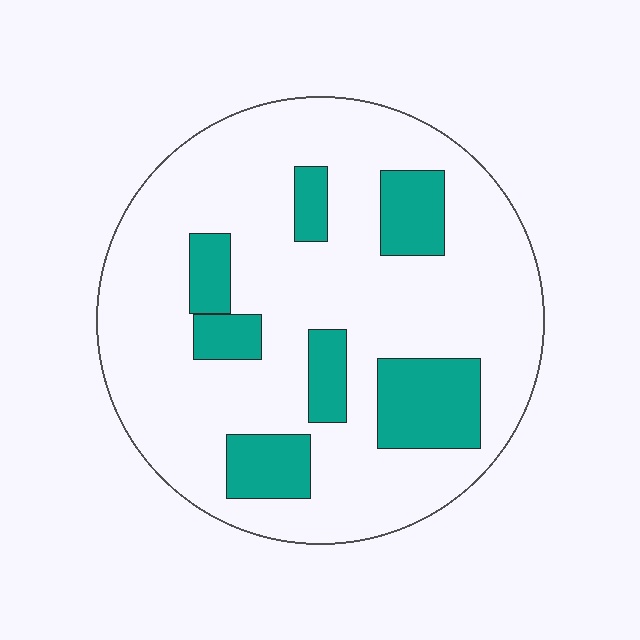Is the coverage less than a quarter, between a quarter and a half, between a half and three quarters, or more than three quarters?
Less than a quarter.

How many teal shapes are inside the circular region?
7.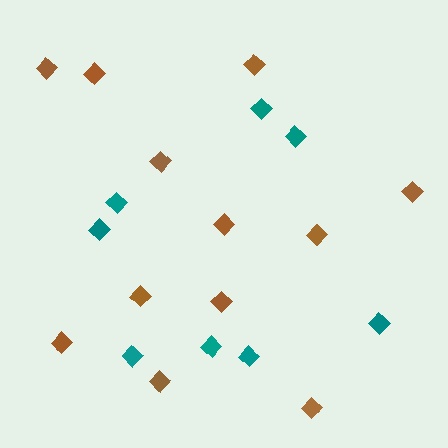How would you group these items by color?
There are 2 groups: one group of brown diamonds (12) and one group of teal diamonds (8).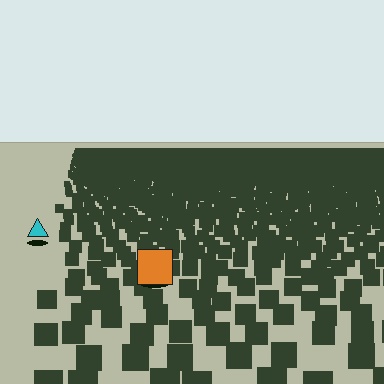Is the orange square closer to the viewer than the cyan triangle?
Yes. The orange square is closer — you can tell from the texture gradient: the ground texture is coarser near it.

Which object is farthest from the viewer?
The cyan triangle is farthest from the viewer. It appears smaller and the ground texture around it is denser.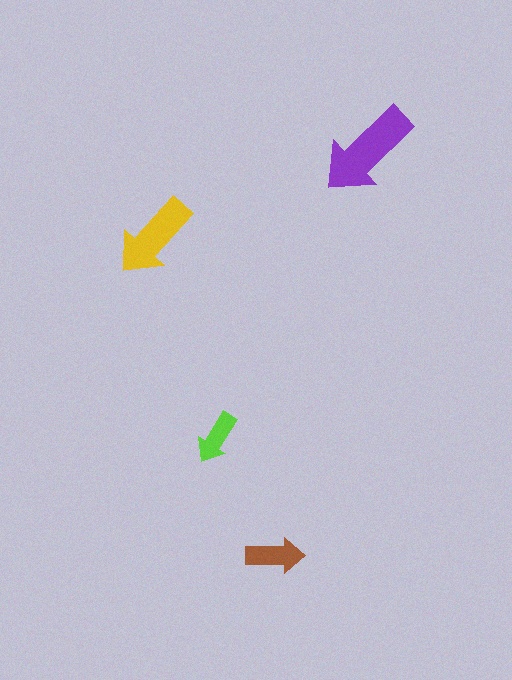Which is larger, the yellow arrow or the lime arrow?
The yellow one.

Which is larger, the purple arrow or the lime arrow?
The purple one.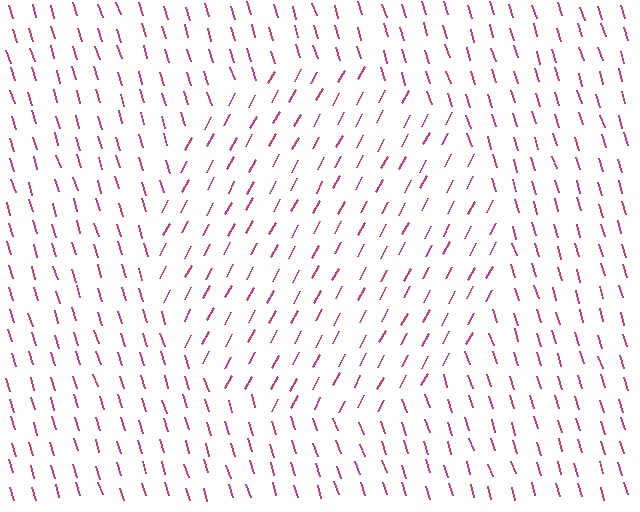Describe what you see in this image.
The image is filled with small magenta line segments. A circle region in the image has lines oriented differently from the surrounding lines, creating a visible texture boundary.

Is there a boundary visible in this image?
Yes, there is a texture boundary formed by a change in line orientation.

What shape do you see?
I see a circle.